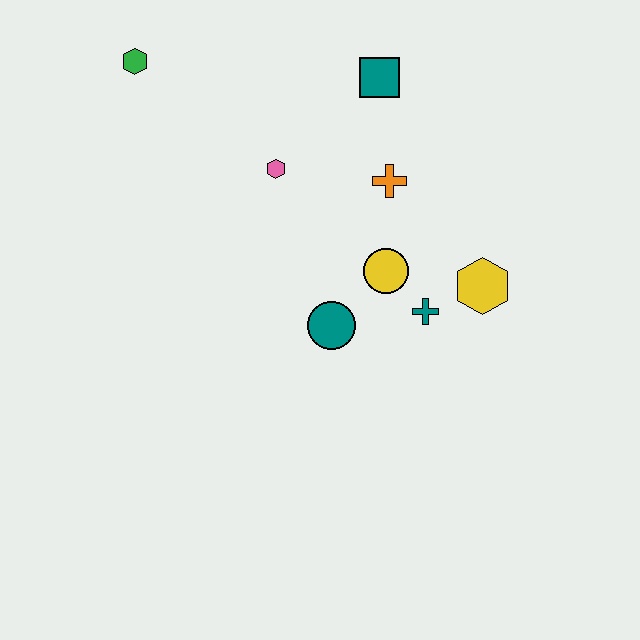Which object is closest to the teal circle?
The yellow circle is closest to the teal circle.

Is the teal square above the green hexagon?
No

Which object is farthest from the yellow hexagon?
The green hexagon is farthest from the yellow hexagon.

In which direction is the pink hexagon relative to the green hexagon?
The pink hexagon is to the right of the green hexagon.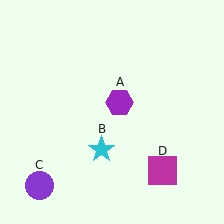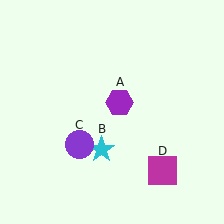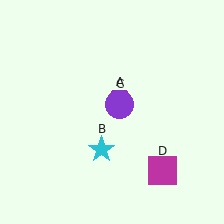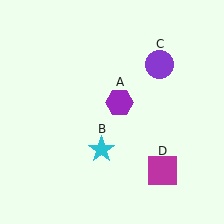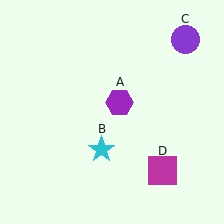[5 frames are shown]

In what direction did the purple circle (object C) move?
The purple circle (object C) moved up and to the right.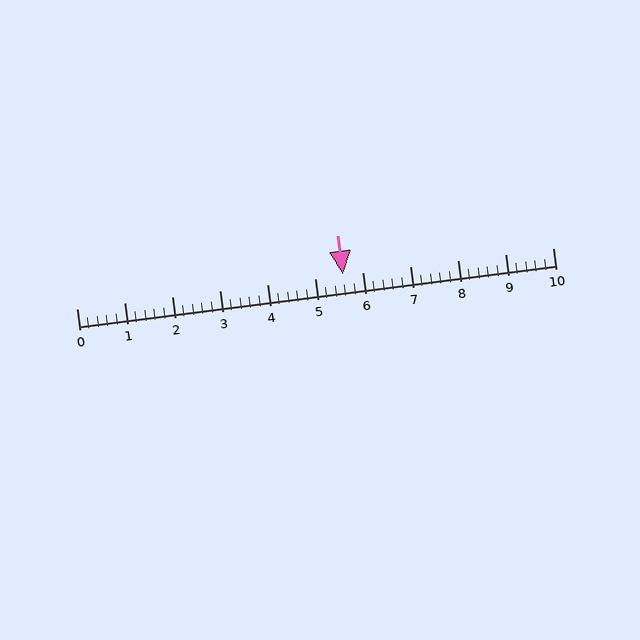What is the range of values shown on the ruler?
The ruler shows values from 0 to 10.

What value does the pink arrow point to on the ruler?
The pink arrow points to approximately 5.6.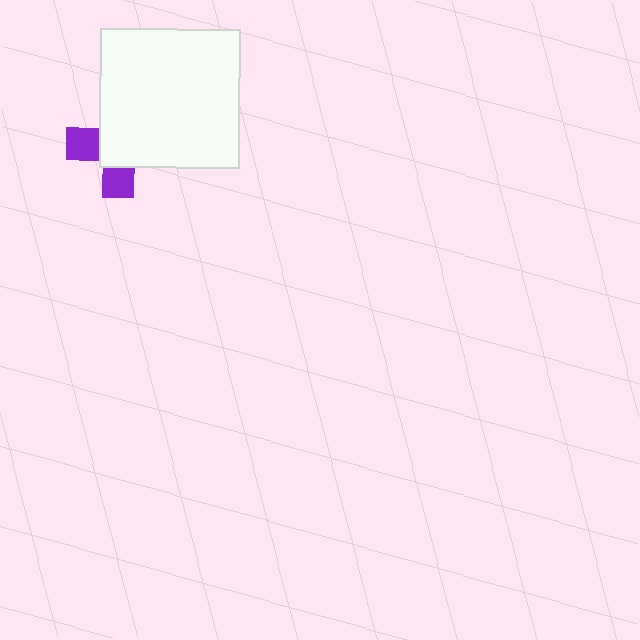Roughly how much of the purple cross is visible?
A small part of it is visible (roughly 36%).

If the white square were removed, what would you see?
You would see the complete purple cross.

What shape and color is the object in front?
The object in front is a white square.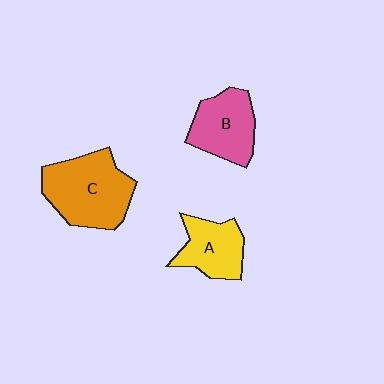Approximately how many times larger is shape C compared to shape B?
Approximately 1.4 times.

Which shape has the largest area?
Shape C (orange).